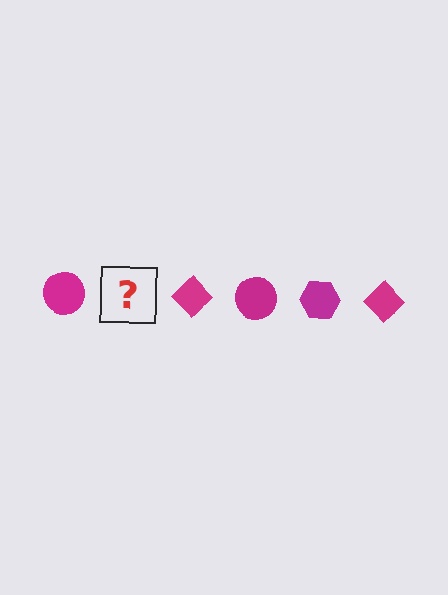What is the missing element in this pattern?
The missing element is a magenta hexagon.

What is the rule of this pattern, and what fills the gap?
The rule is that the pattern cycles through circle, hexagon, diamond shapes in magenta. The gap should be filled with a magenta hexagon.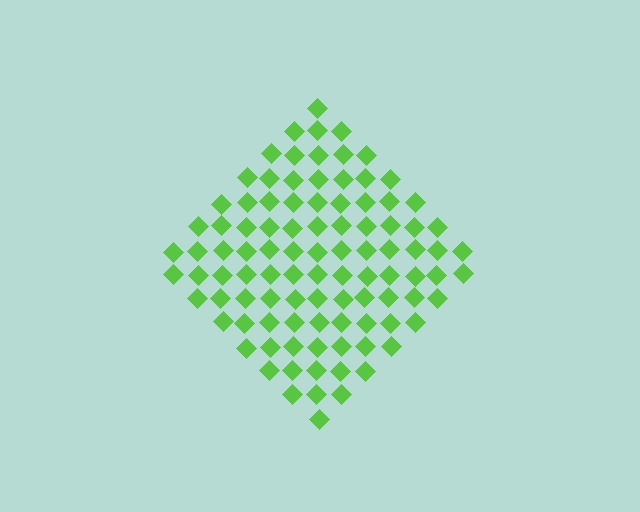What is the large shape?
The large shape is a diamond.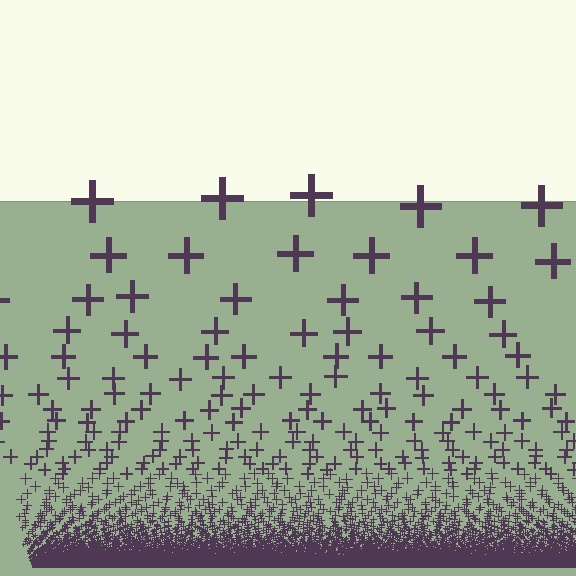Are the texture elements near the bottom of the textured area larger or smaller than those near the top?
Smaller. The gradient is inverted — elements near the bottom are smaller and denser.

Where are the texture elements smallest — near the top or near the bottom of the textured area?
Near the bottom.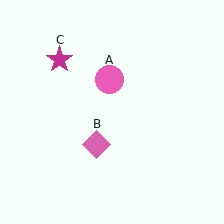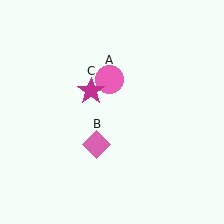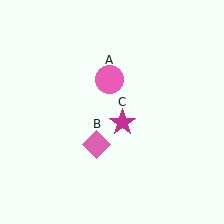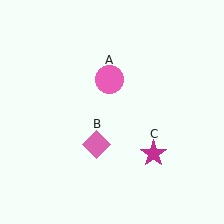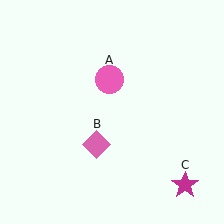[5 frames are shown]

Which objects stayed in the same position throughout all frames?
Pink circle (object A) and pink diamond (object B) remained stationary.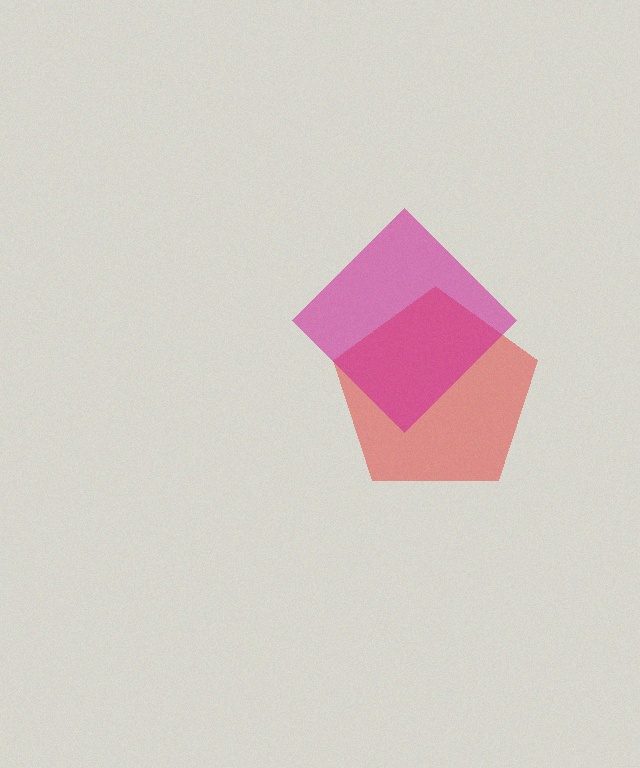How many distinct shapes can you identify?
There are 2 distinct shapes: a red pentagon, a magenta diamond.